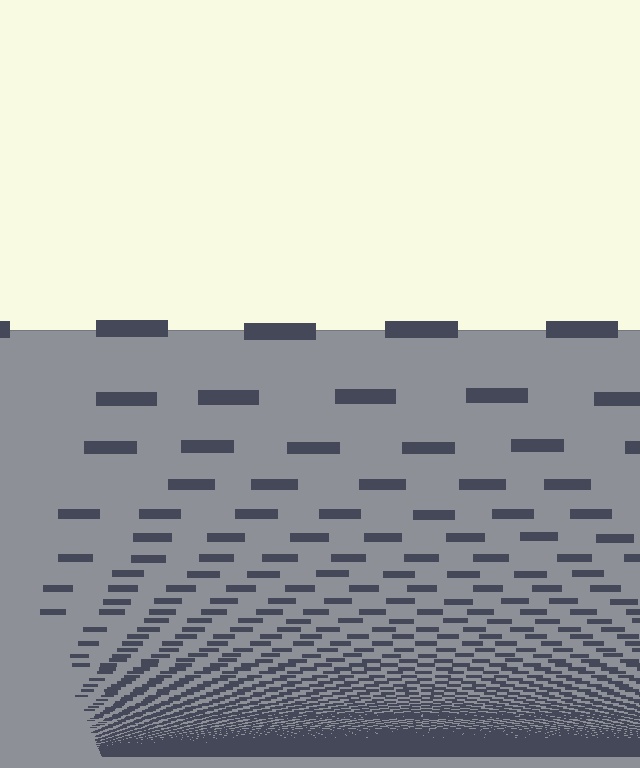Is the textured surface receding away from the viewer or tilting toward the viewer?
The surface appears to tilt toward the viewer. Texture elements get larger and sparser toward the top.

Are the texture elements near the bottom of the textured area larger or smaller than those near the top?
Smaller. The gradient is inverted — elements near the bottom are smaller and denser.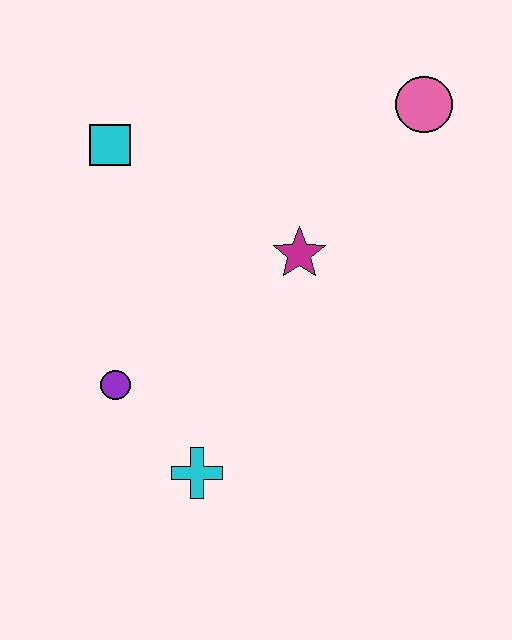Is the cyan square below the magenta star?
No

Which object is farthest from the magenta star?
The cyan cross is farthest from the magenta star.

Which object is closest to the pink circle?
The magenta star is closest to the pink circle.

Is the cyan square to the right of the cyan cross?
No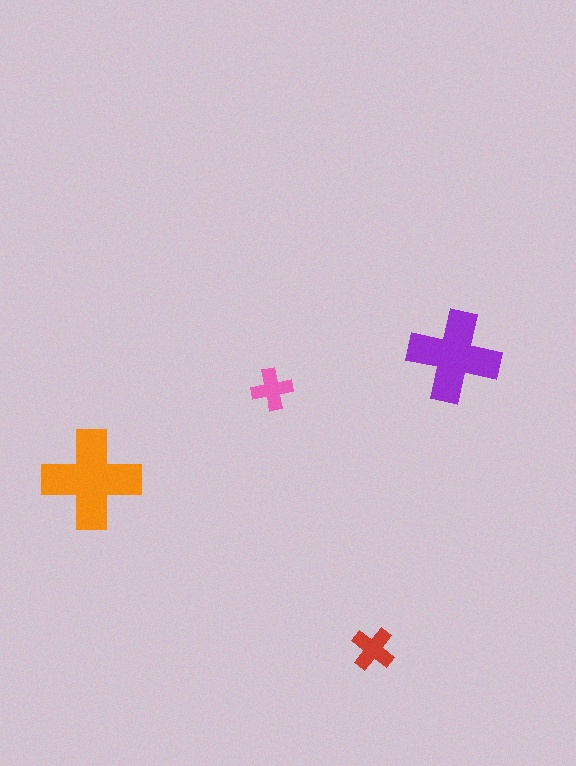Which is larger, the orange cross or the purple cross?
The orange one.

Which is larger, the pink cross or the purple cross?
The purple one.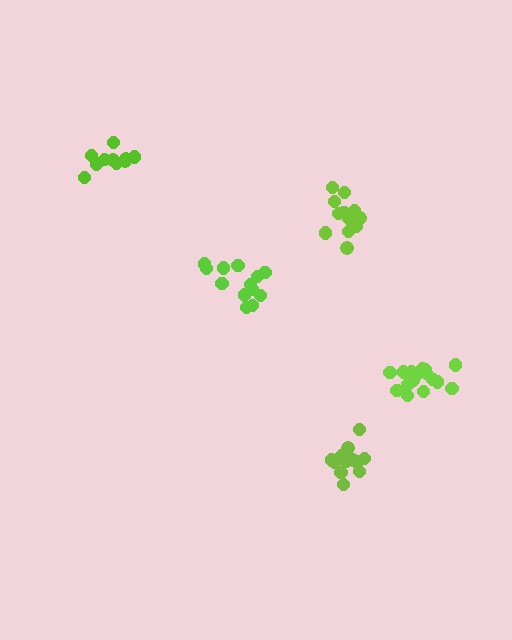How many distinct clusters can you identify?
There are 5 distinct clusters.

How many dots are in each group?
Group 1: 13 dots, Group 2: 13 dots, Group 3: 16 dots, Group 4: 10 dots, Group 5: 13 dots (65 total).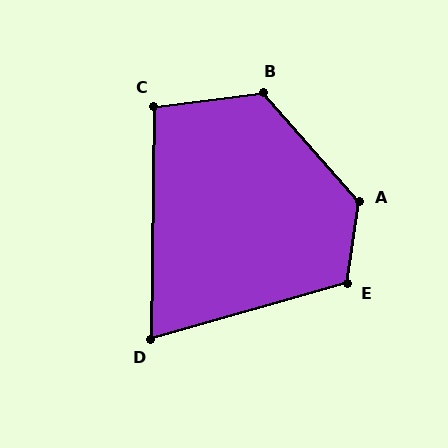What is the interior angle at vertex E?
Approximately 114 degrees (obtuse).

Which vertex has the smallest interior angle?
D, at approximately 73 degrees.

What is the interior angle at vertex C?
Approximately 98 degrees (obtuse).